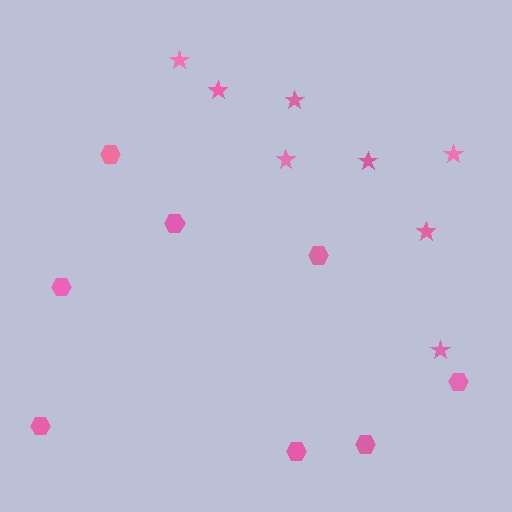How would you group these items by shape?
There are 2 groups: one group of stars (8) and one group of hexagons (8).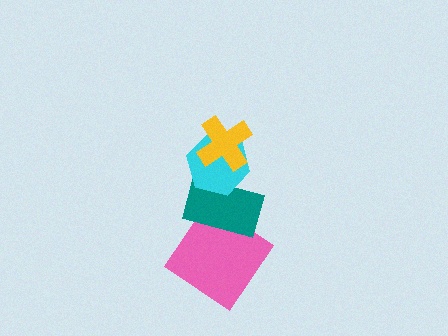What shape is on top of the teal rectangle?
The cyan hexagon is on top of the teal rectangle.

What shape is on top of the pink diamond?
The teal rectangle is on top of the pink diamond.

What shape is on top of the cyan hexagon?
The yellow cross is on top of the cyan hexagon.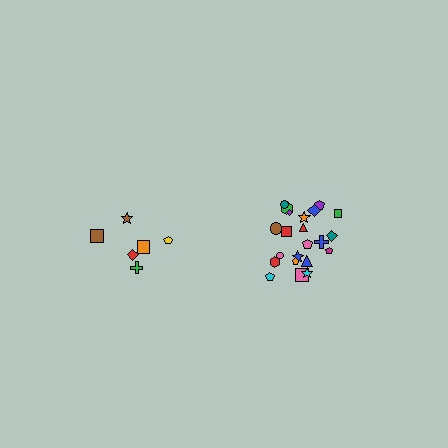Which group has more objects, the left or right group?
The right group.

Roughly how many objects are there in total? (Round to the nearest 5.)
Roughly 30 objects in total.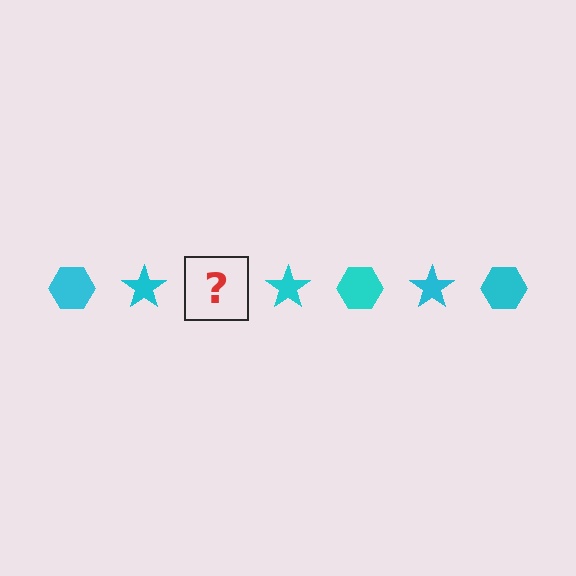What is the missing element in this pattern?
The missing element is a cyan hexagon.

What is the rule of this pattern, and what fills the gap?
The rule is that the pattern cycles through hexagon, star shapes in cyan. The gap should be filled with a cyan hexagon.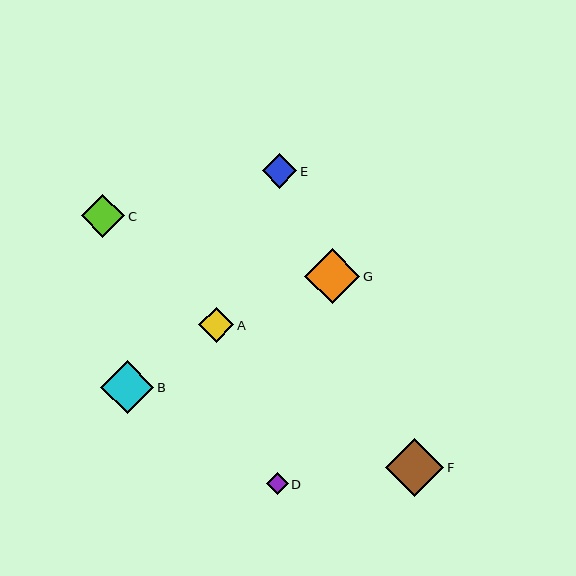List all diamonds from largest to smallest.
From largest to smallest: F, G, B, C, A, E, D.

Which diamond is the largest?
Diamond F is the largest with a size of approximately 58 pixels.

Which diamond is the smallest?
Diamond D is the smallest with a size of approximately 22 pixels.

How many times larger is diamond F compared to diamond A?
Diamond F is approximately 1.7 times the size of diamond A.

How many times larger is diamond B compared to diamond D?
Diamond B is approximately 2.4 times the size of diamond D.